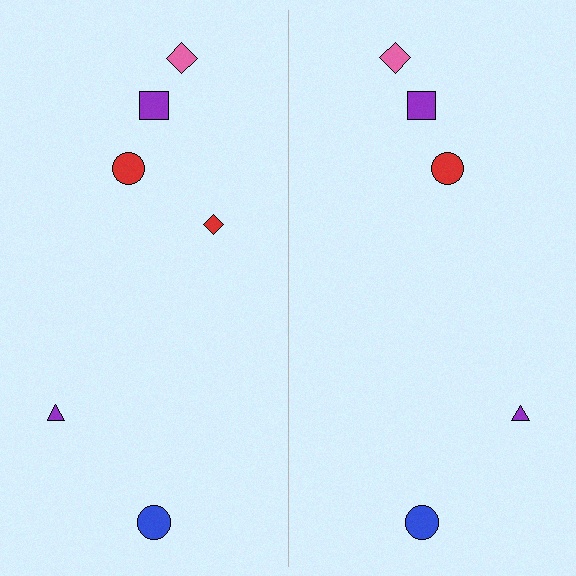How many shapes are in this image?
There are 11 shapes in this image.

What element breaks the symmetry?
A red diamond is missing from the right side.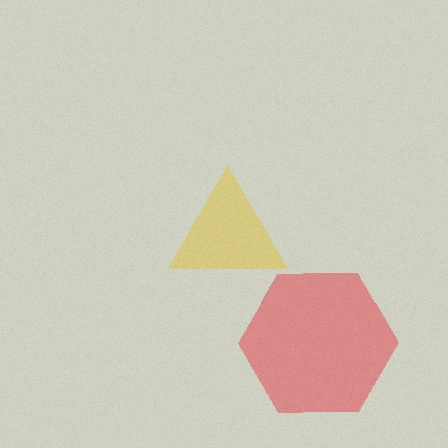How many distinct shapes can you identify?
There are 2 distinct shapes: a red hexagon, a yellow triangle.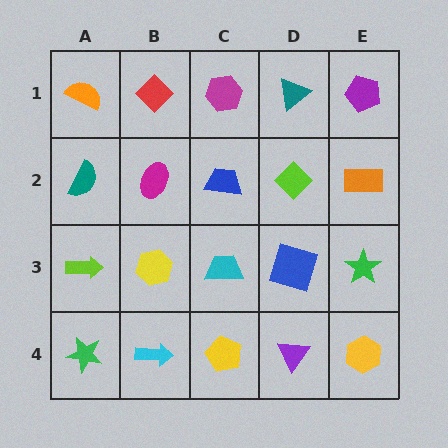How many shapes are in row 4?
5 shapes.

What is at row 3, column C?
A cyan trapezoid.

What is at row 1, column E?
A purple pentagon.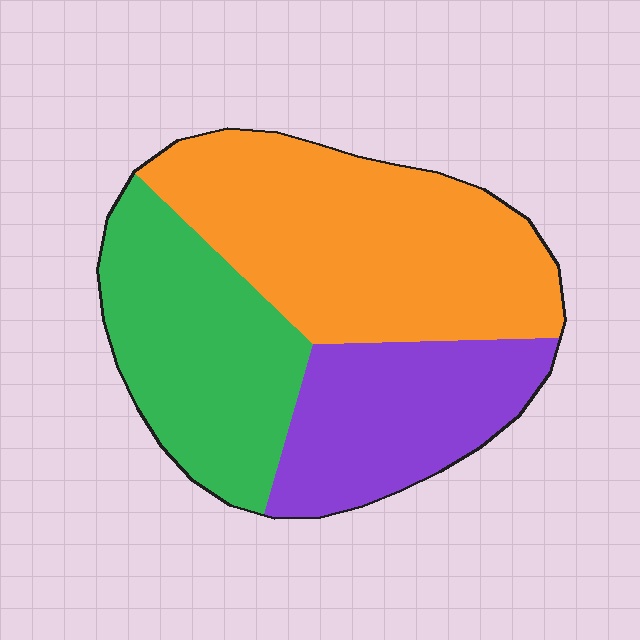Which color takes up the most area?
Orange, at roughly 45%.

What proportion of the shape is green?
Green covers roughly 30% of the shape.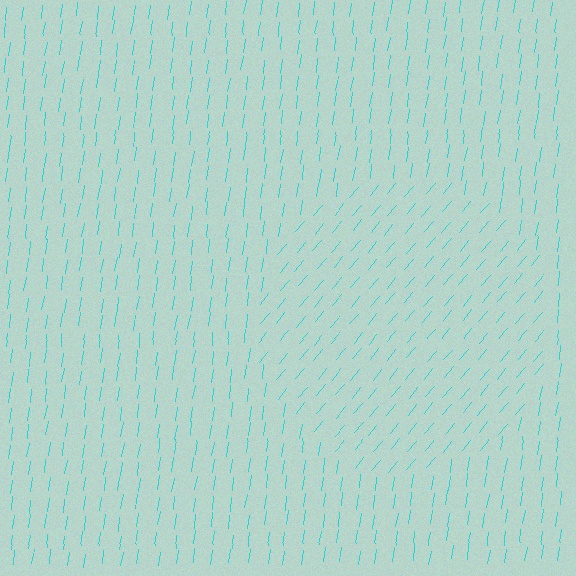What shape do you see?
I see a circle.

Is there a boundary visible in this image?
Yes, there is a texture boundary formed by a change in line orientation.